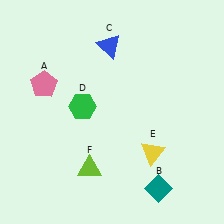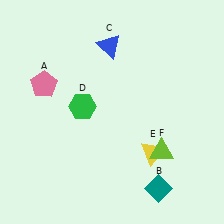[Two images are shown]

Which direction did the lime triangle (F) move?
The lime triangle (F) moved right.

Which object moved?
The lime triangle (F) moved right.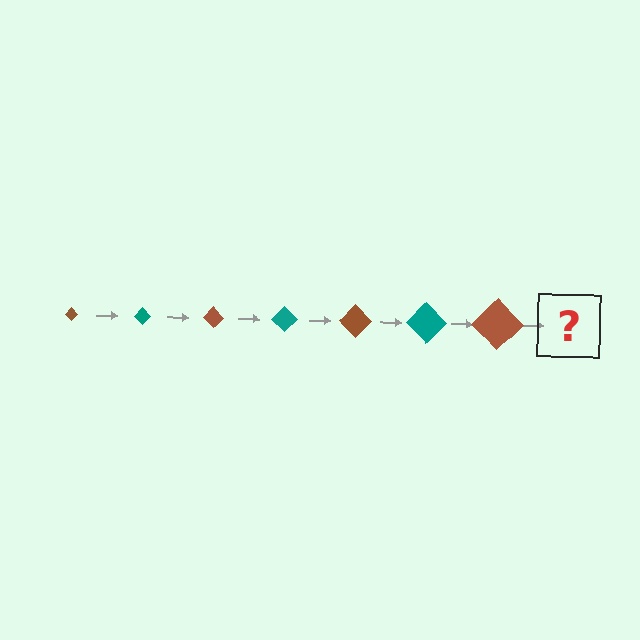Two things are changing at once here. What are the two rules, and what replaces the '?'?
The two rules are that the diamond grows larger each step and the color cycles through brown and teal. The '?' should be a teal diamond, larger than the previous one.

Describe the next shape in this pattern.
It should be a teal diamond, larger than the previous one.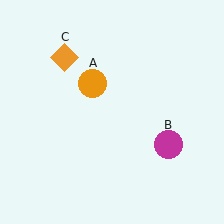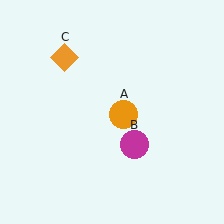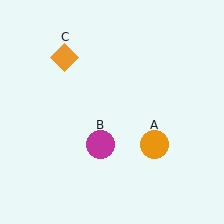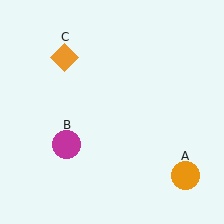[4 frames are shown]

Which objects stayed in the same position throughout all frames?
Orange diamond (object C) remained stationary.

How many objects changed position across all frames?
2 objects changed position: orange circle (object A), magenta circle (object B).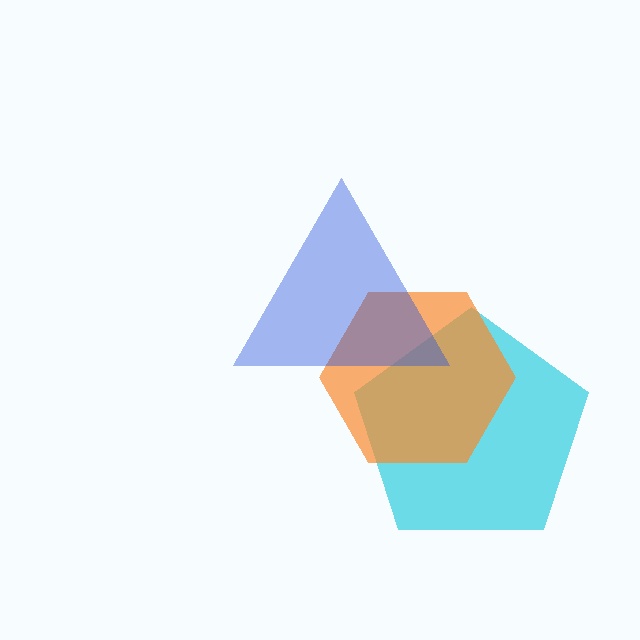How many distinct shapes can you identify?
There are 3 distinct shapes: a cyan pentagon, an orange hexagon, a blue triangle.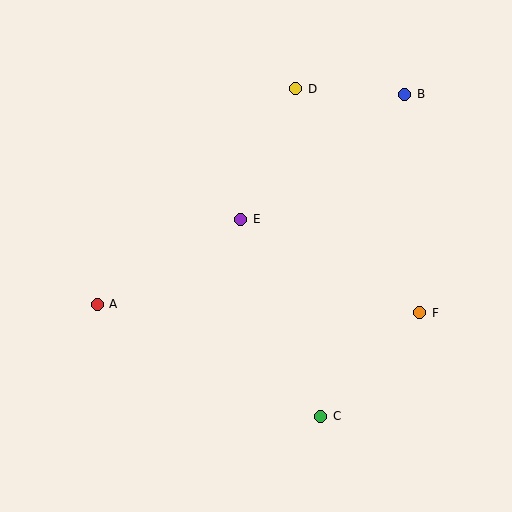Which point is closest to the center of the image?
Point E at (241, 219) is closest to the center.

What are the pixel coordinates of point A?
Point A is at (97, 304).